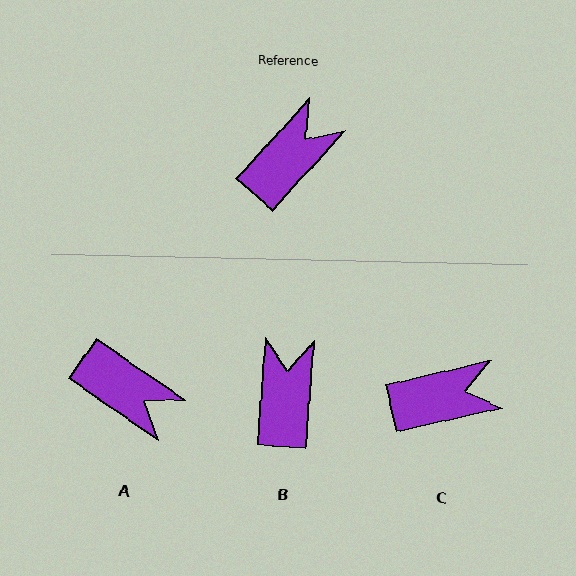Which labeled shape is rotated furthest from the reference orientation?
A, about 82 degrees away.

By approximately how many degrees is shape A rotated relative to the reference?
Approximately 82 degrees clockwise.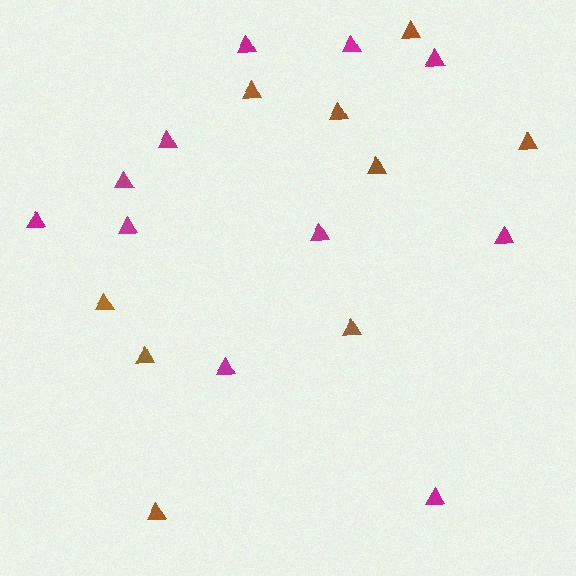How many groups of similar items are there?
There are 2 groups: one group of magenta triangles (11) and one group of brown triangles (9).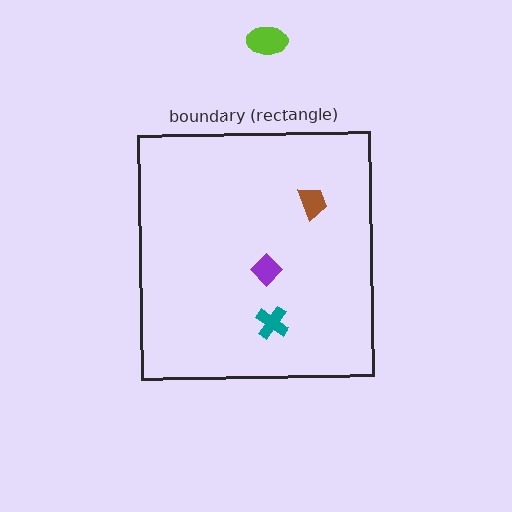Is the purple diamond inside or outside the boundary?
Inside.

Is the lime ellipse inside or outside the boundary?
Outside.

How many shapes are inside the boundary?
3 inside, 1 outside.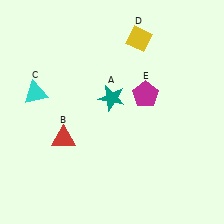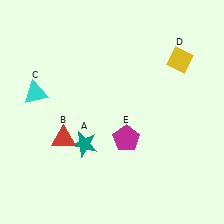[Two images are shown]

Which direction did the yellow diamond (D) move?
The yellow diamond (D) moved right.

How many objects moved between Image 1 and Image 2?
3 objects moved between the two images.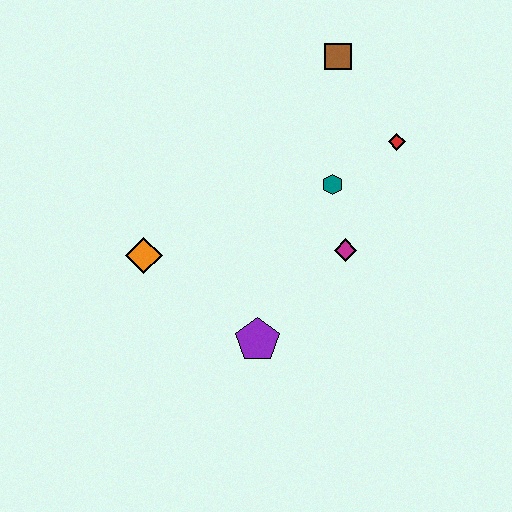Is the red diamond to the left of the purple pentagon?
No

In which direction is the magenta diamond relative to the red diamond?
The magenta diamond is below the red diamond.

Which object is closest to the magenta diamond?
The teal hexagon is closest to the magenta diamond.